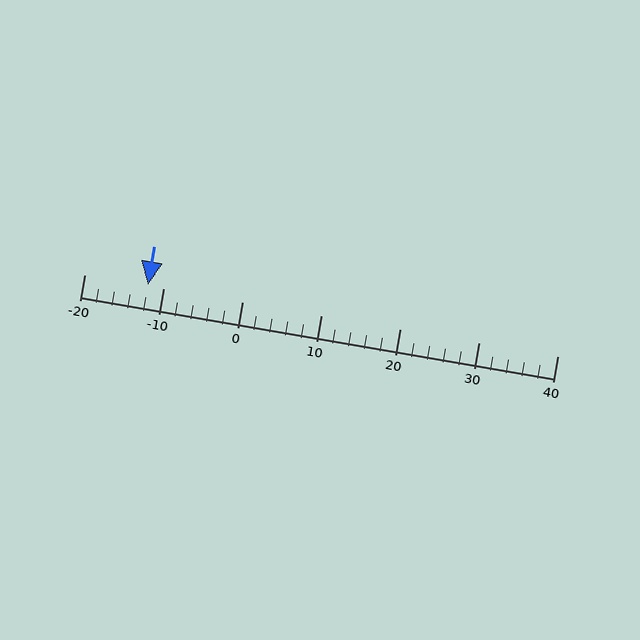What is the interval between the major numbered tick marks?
The major tick marks are spaced 10 units apart.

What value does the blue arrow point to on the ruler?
The blue arrow points to approximately -12.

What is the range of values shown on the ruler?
The ruler shows values from -20 to 40.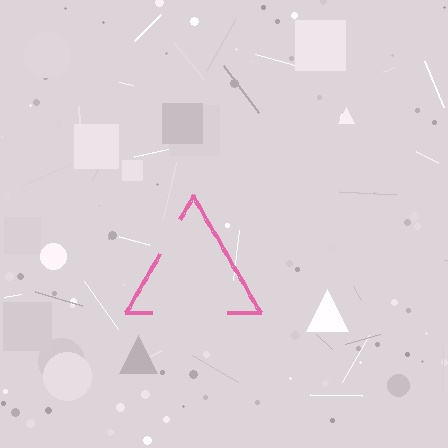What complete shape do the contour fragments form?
The contour fragments form a triangle.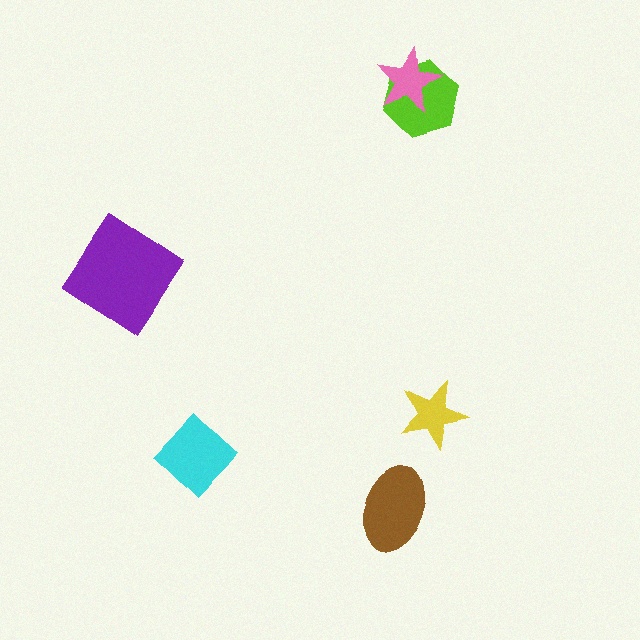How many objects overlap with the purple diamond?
0 objects overlap with the purple diamond.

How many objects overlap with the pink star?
1 object overlaps with the pink star.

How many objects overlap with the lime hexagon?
1 object overlaps with the lime hexagon.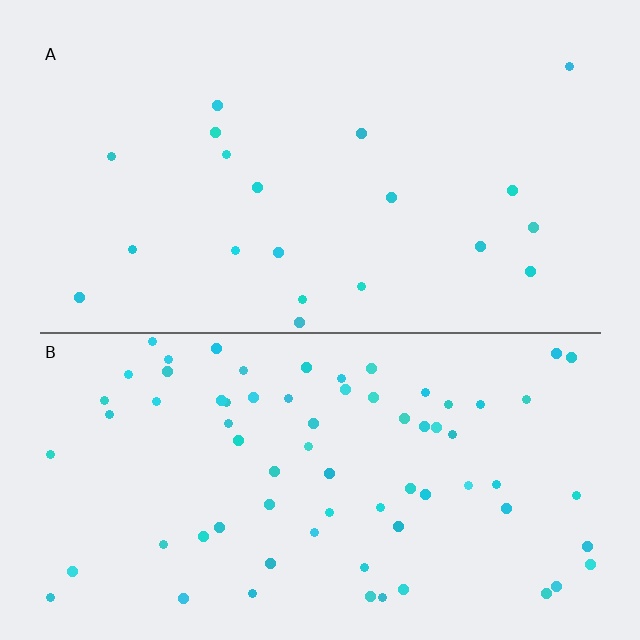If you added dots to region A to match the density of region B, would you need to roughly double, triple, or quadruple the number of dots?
Approximately quadruple.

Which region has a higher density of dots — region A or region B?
B (the bottom).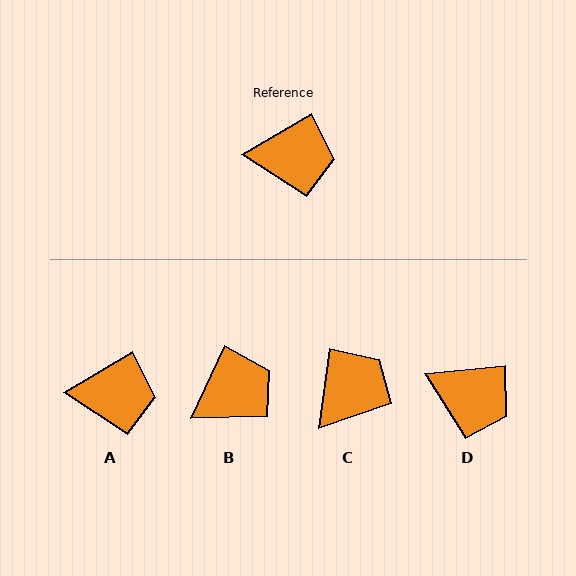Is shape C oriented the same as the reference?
No, it is off by about 52 degrees.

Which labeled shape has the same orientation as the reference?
A.